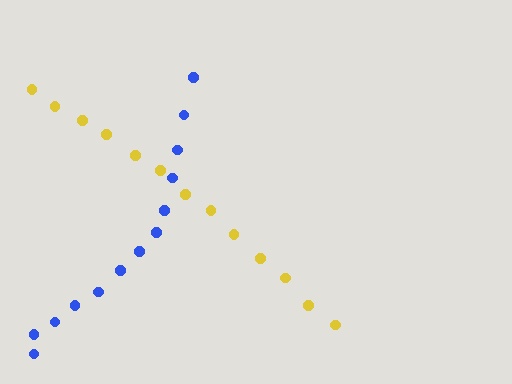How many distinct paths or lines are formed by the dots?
There are 2 distinct paths.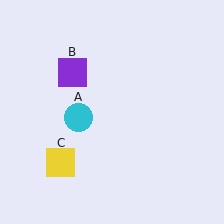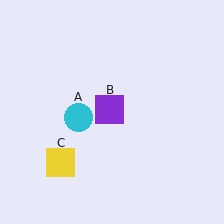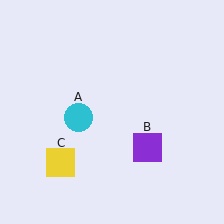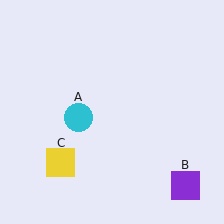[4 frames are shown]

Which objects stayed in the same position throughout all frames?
Cyan circle (object A) and yellow square (object C) remained stationary.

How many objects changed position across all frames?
1 object changed position: purple square (object B).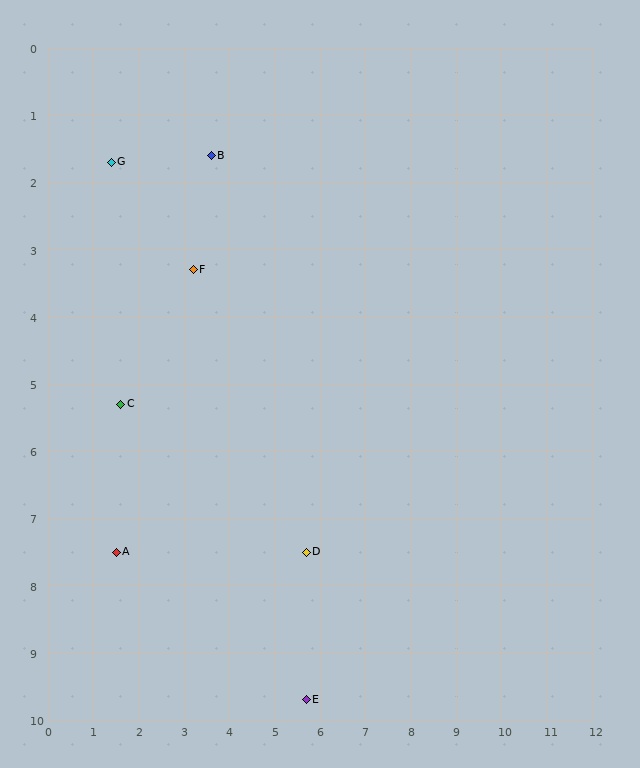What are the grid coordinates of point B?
Point B is at approximately (3.6, 1.6).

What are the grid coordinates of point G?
Point G is at approximately (1.4, 1.7).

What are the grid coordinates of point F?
Point F is at approximately (3.2, 3.3).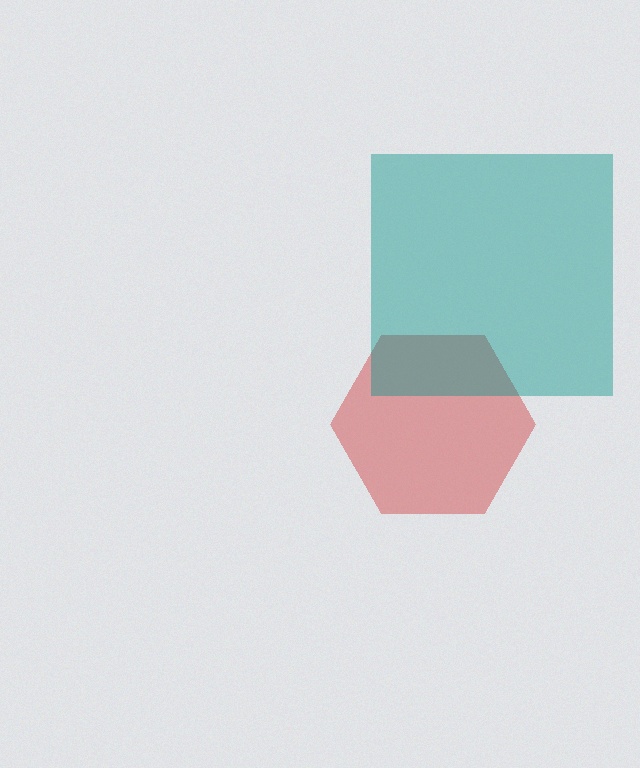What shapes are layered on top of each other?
The layered shapes are: a red hexagon, a teal square.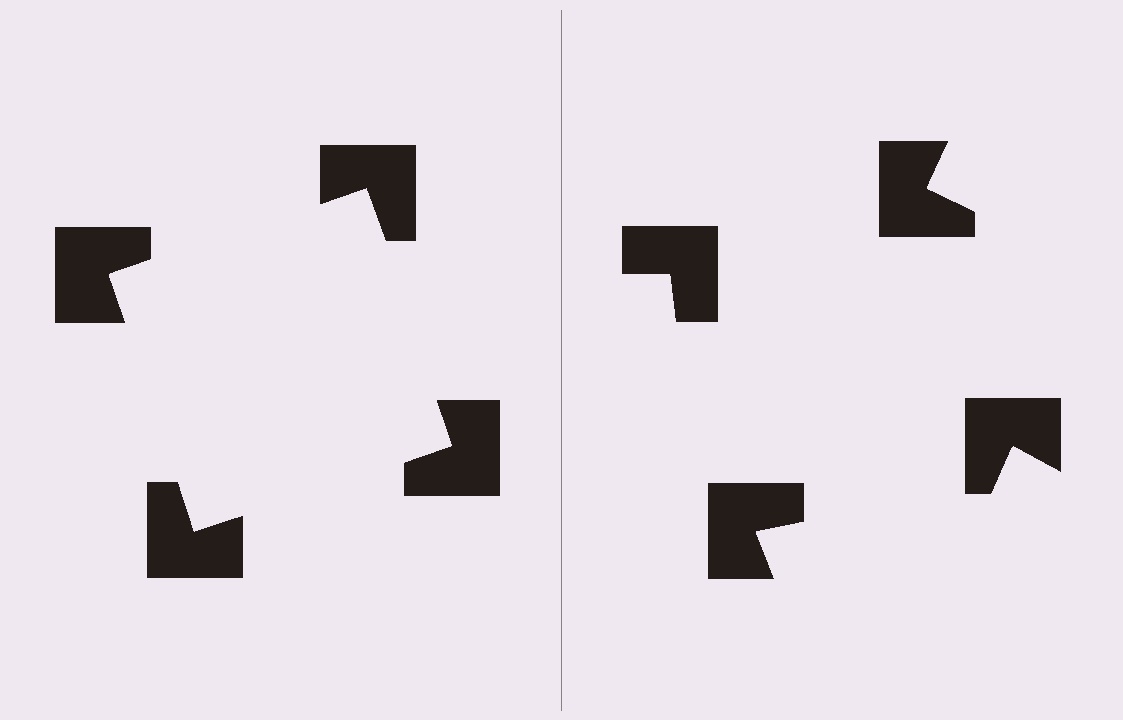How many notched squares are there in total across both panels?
8 — 4 on each side.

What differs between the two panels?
The notched squares are positioned identically on both sides; only the wedge orientations differ. On the left they align to a square; on the right they are misaligned.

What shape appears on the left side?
An illusory square.